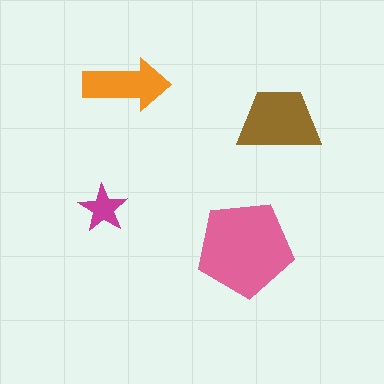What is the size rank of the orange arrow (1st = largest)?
3rd.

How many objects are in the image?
There are 4 objects in the image.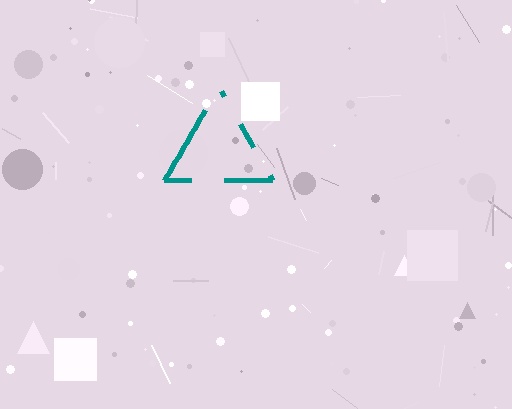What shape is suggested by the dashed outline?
The dashed outline suggests a triangle.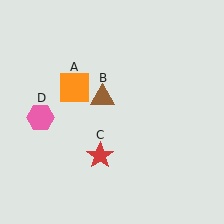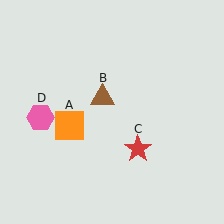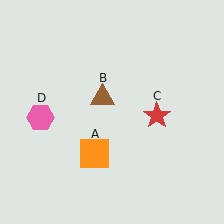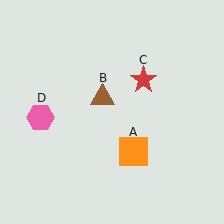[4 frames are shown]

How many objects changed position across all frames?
2 objects changed position: orange square (object A), red star (object C).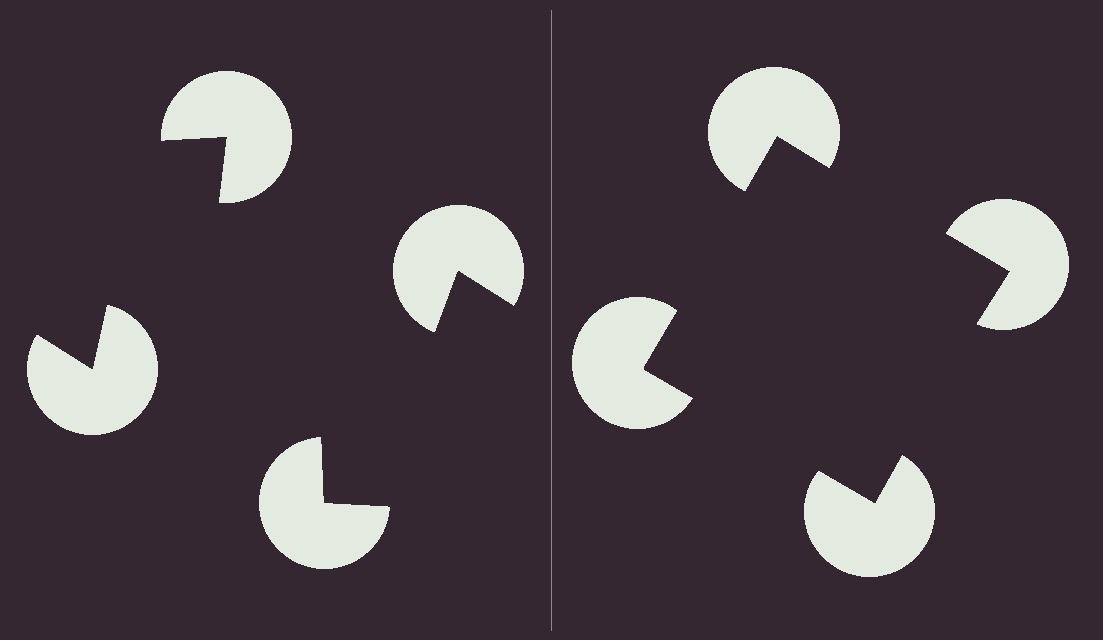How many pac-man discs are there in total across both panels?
8 — 4 on each side.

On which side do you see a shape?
An illusory square appears on the right side. On the left side the wedge cuts are rotated, so no coherent shape forms.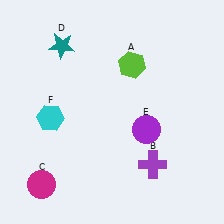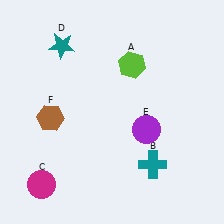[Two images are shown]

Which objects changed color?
B changed from purple to teal. F changed from cyan to brown.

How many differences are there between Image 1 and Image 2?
There are 2 differences between the two images.